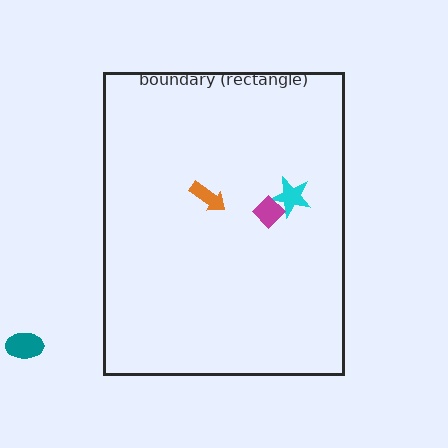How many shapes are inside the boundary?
3 inside, 1 outside.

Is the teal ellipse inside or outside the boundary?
Outside.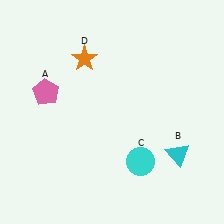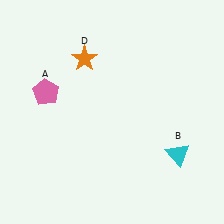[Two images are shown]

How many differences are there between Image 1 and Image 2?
There is 1 difference between the two images.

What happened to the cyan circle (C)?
The cyan circle (C) was removed in Image 2. It was in the bottom-right area of Image 1.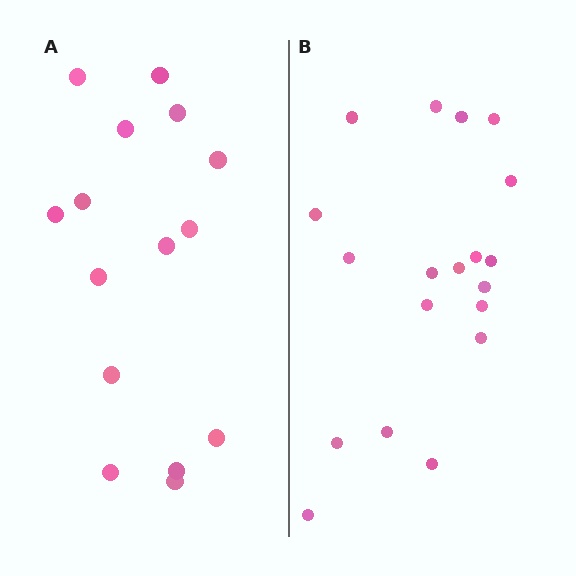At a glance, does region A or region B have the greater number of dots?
Region B (the right region) has more dots.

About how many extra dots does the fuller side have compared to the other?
Region B has about 4 more dots than region A.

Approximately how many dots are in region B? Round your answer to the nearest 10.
About 20 dots. (The exact count is 19, which rounds to 20.)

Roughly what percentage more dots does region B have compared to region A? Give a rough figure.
About 25% more.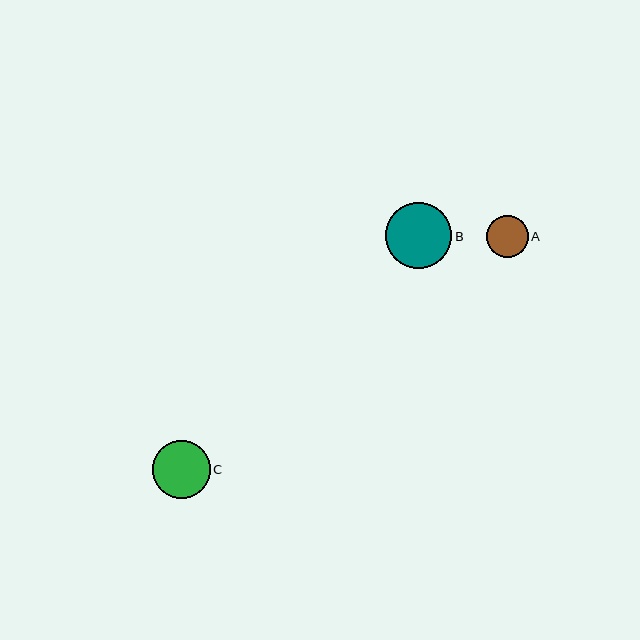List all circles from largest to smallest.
From largest to smallest: B, C, A.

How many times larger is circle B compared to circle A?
Circle B is approximately 1.6 times the size of circle A.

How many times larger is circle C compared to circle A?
Circle C is approximately 1.4 times the size of circle A.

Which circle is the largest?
Circle B is the largest with a size of approximately 66 pixels.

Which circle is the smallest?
Circle A is the smallest with a size of approximately 42 pixels.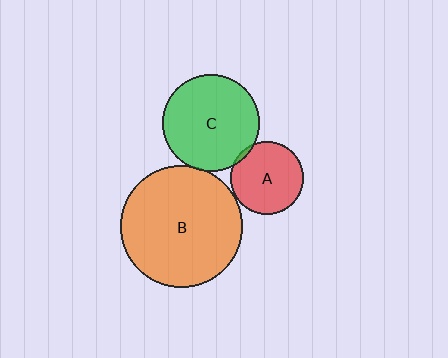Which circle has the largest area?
Circle B (orange).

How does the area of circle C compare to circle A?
Approximately 1.8 times.